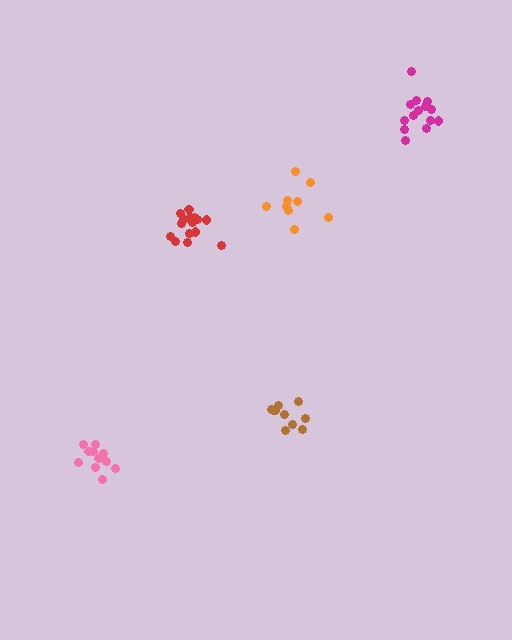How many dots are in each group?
Group 1: 15 dots, Group 2: 10 dots, Group 3: 11 dots, Group 4: 14 dots, Group 5: 9 dots (59 total).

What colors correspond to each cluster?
The clusters are colored: red, brown, pink, magenta, orange.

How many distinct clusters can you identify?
There are 5 distinct clusters.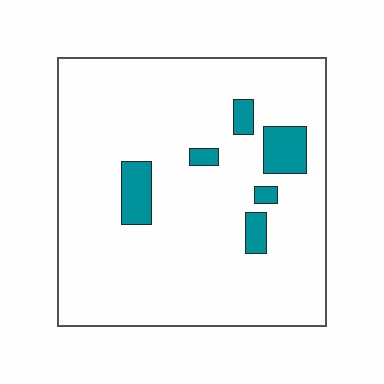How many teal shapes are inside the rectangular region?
6.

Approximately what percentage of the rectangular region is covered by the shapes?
Approximately 10%.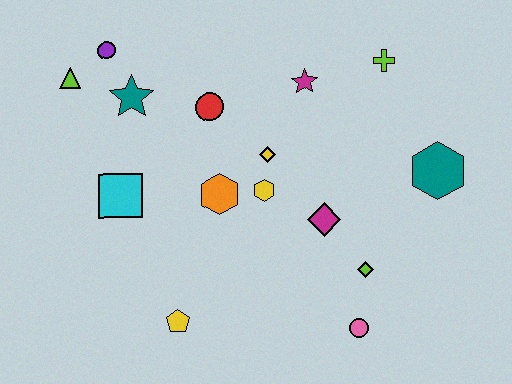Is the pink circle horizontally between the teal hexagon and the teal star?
Yes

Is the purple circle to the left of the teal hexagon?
Yes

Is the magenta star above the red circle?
Yes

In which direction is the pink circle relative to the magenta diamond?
The pink circle is below the magenta diamond.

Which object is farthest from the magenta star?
The yellow pentagon is farthest from the magenta star.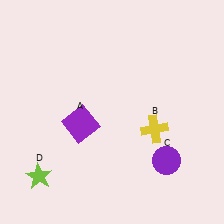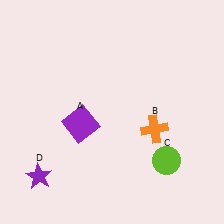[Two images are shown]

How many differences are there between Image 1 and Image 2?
There are 3 differences between the two images.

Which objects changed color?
B changed from yellow to orange. C changed from purple to lime. D changed from lime to purple.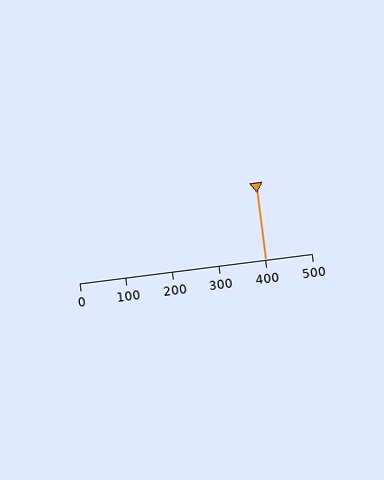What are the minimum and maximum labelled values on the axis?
The axis runs from 0 to 500.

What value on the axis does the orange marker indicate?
The marker indicates approximately 400.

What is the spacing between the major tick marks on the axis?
The major ticks are spaced 100 apart.